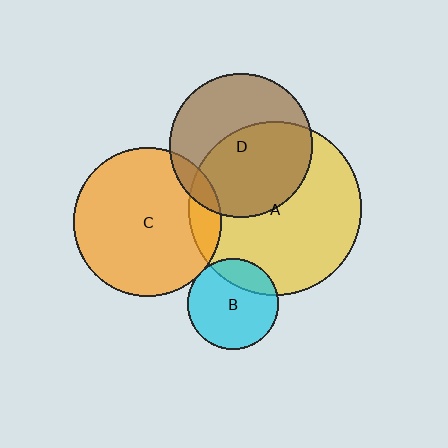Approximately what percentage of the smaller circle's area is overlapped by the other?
Approximately 5%.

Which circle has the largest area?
Circle A (yellow).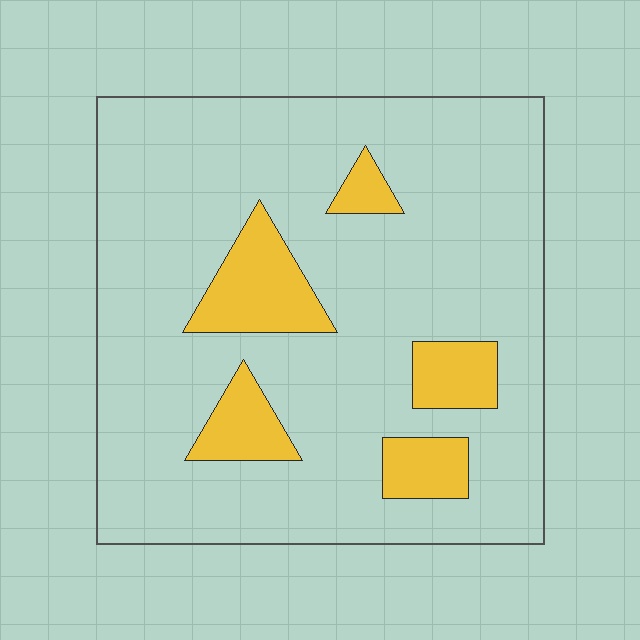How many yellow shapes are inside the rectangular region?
5.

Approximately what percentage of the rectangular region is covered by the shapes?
Approximately 15%.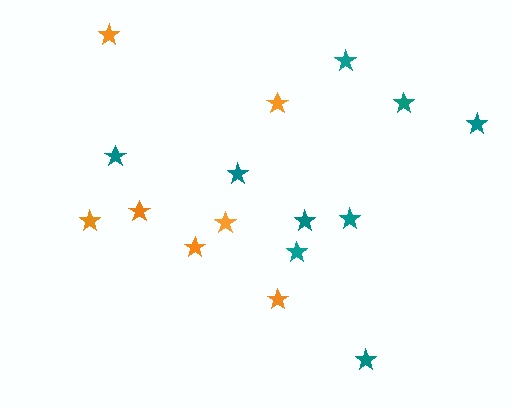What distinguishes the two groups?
There are 2 groups: one group of teal stars (9) and one group of orange stars (7).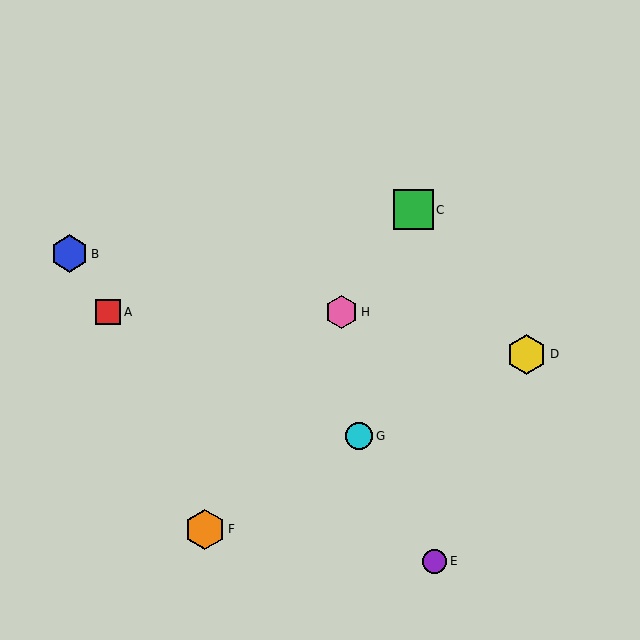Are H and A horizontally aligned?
Yes, both are at y≈312.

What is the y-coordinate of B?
Object B is at y≈254.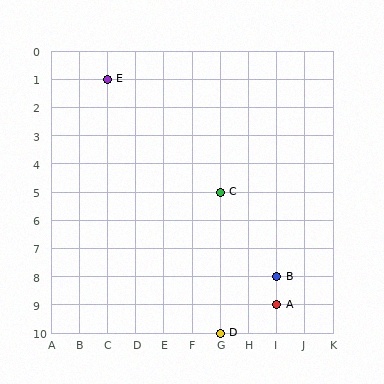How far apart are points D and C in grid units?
Points D and C are 5 rows apart.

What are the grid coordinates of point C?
Point C is at grid coordinates (G, 5).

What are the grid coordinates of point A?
Point A is at grid coordinates (I, 9).